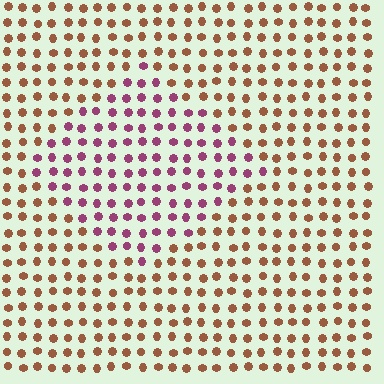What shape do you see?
I see a diamond.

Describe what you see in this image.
The image is filled with small brown elements in a uniform arrangement. A diamond-shaped region is visible where the elements are tinted to a slightly different hue, forming a subtle color boundary.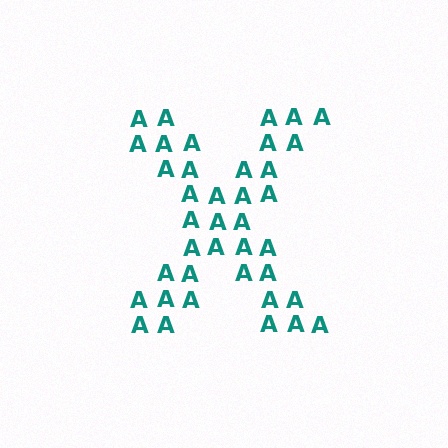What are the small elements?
The small elements are letter A's.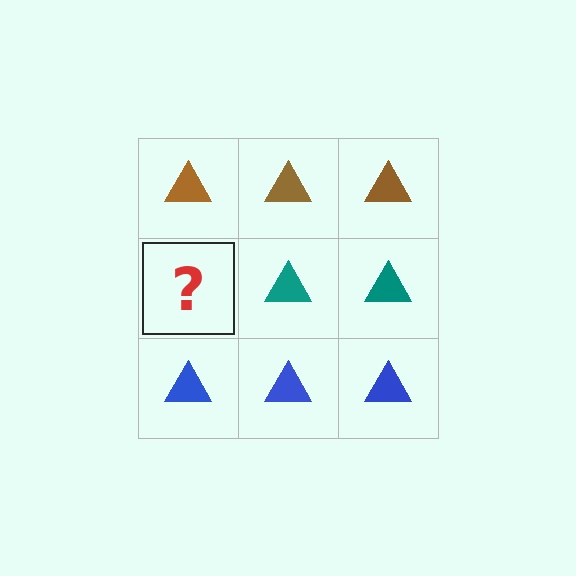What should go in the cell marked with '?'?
The missing cell should contain a teal triangle.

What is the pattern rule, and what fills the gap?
The rule is that each row has a consistent color. The gap should be filled with a teal triangle.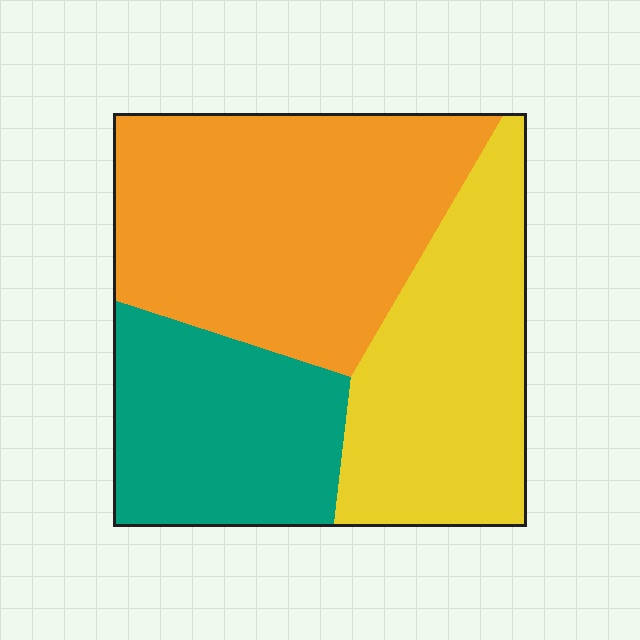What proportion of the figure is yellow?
Yellow takes up between a quarter and a half of the figure.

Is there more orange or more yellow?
Orange.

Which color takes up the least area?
Teal, at roughly 25%.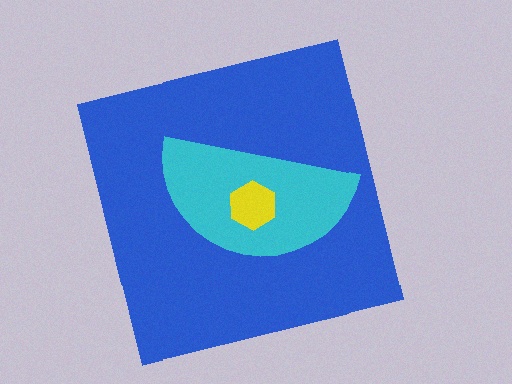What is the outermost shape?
The blue square.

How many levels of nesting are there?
3.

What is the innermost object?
The yellow hexagon.